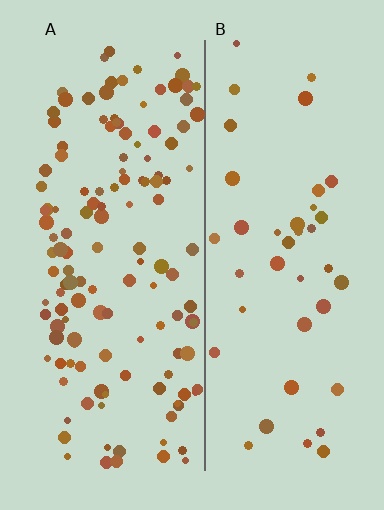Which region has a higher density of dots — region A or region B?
A (the left).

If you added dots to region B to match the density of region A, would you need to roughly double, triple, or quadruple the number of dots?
Approximately triple.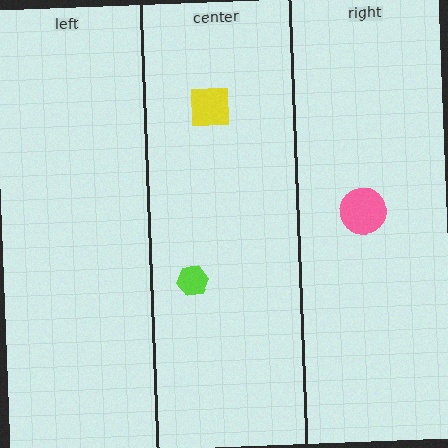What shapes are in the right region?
The pink circle.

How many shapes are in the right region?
1.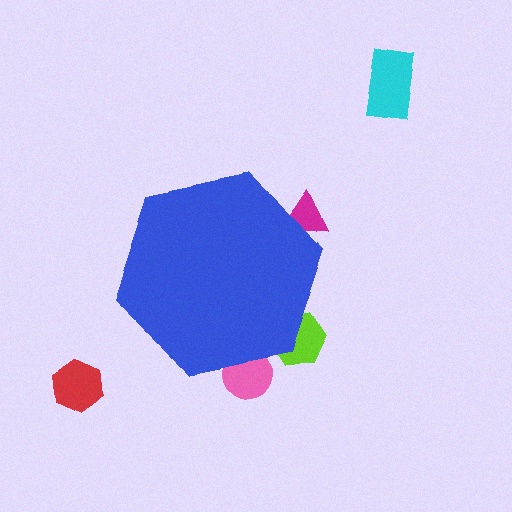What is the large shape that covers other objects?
A blue hexagon.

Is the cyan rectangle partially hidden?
No, the cyan rectangle is fully visible.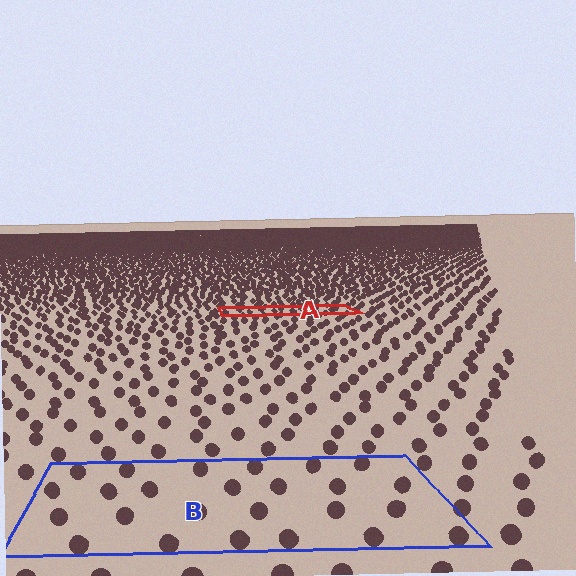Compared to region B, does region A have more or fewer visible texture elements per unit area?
Region A has more texture elements per unit area — they are packed more densely because it is farther away.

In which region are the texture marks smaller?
The texture marks are smaller in region A, because it is farther away.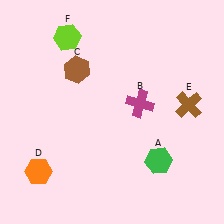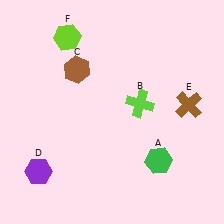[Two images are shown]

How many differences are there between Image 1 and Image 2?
There are 2 differences between the two images.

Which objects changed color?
B changed from magenta to lime. D changed from orange to purple.